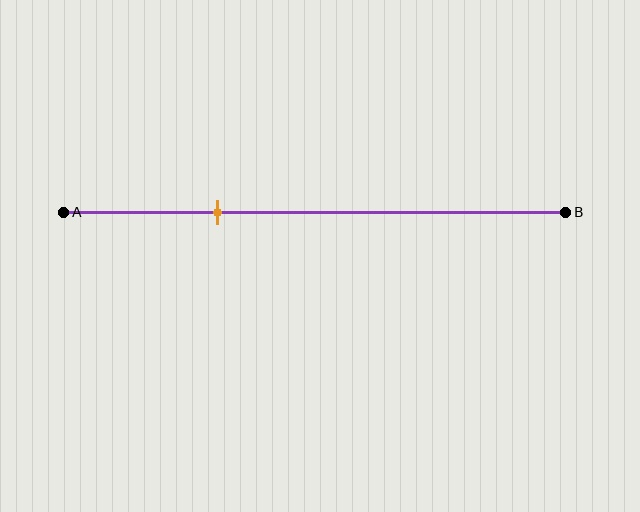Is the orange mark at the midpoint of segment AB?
No, the mark is at about 30% from A, not at the 50% midpoint.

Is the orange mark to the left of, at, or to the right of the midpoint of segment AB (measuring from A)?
The orange mark is to the left of the midpoint of segment AB.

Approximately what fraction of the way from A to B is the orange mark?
The orange mark is approximately 30% of the way from A to B.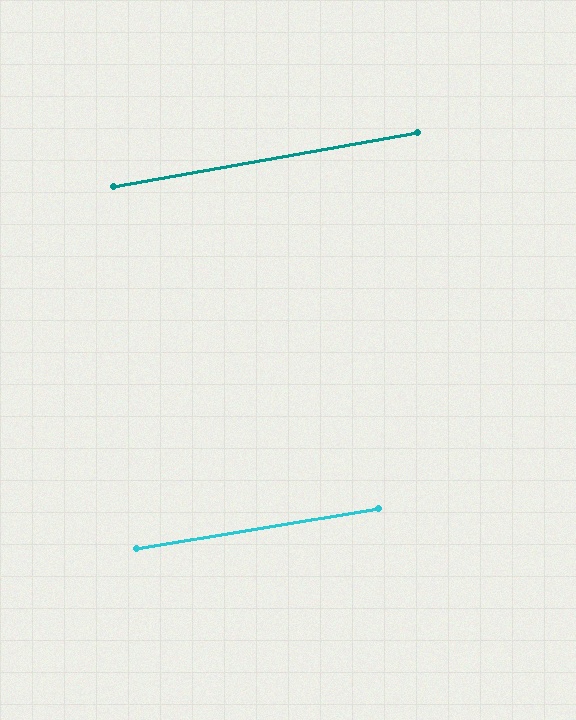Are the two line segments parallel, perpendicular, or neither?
Parallel — their directions differ by only 0.7°.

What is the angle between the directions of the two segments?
Approximately 1 degree.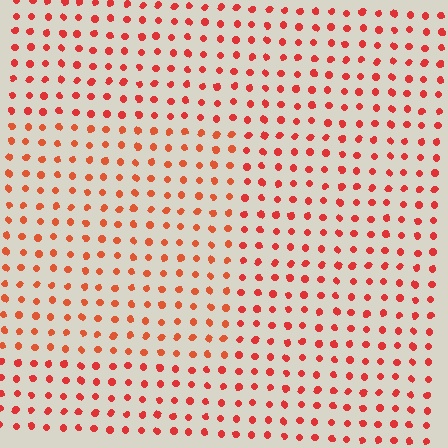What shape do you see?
I see a rectangle.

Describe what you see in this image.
The image is filled with small red elements in a uniform arrangement. A rectangle-shaped region is visible where the elements are tinted to a slightly different hue, forming a subtle color boundary.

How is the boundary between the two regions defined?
The boundary is defined purely by a slight shift in hue (about 14 degrees). Spacing, size, and orientation are identical on both sides.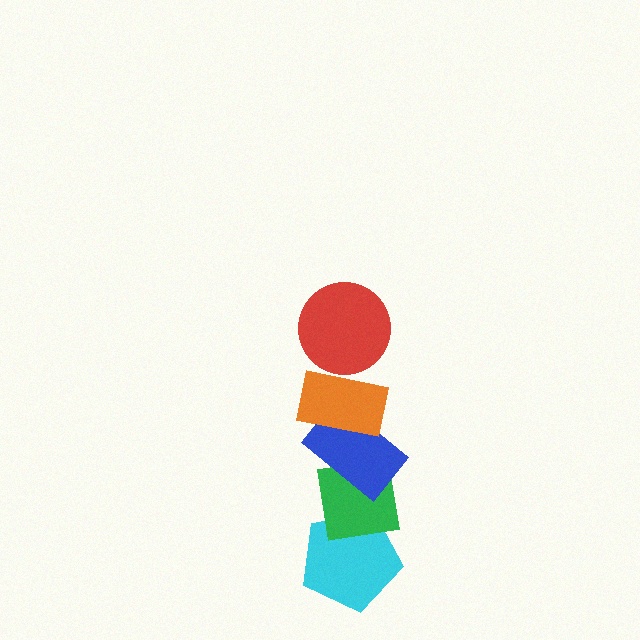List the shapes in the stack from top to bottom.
From top to bottom: the red circle, the orange rectangle, the blue rectangle, the green square, the cyan pentagon.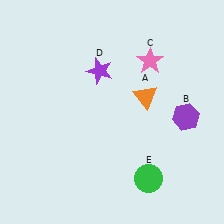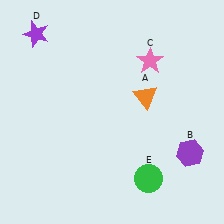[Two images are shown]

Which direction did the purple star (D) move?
The purple star (D) moved left.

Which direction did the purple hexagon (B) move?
The purple hexagon (B) moved down.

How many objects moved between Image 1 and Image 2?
2 objects moved between the two images.